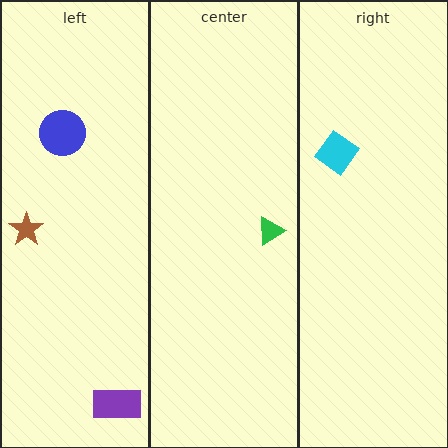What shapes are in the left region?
The purple rectangle, the brown star, the blue circle.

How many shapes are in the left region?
3.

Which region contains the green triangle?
The center region.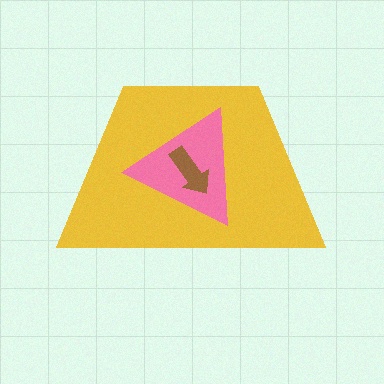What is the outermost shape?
The yellow trapezoid.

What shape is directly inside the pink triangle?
The brown arrow.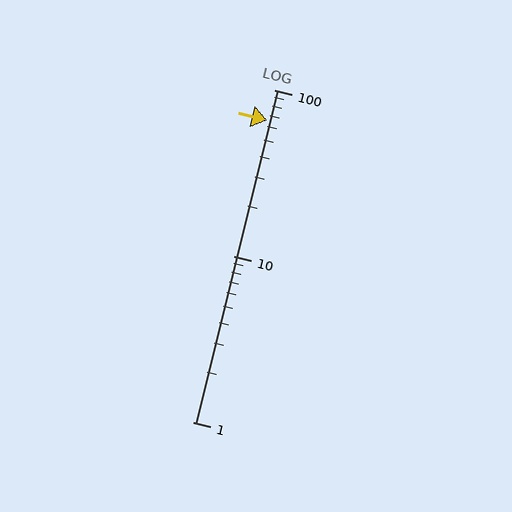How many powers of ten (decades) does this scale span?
The scale spans 2 decades, from 1 to 100.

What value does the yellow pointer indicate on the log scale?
The pointer indicates approximately 65.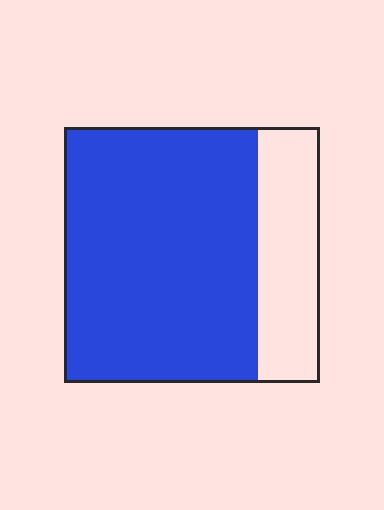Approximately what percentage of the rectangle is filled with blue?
Approximately 75%.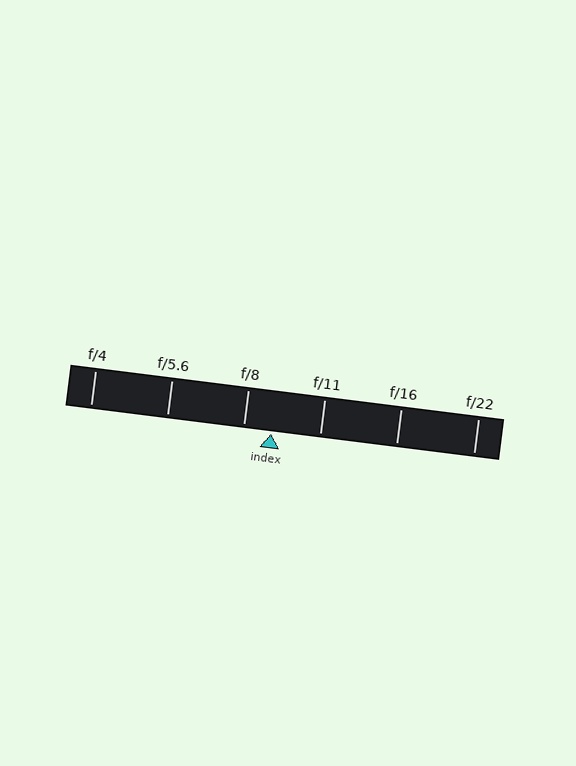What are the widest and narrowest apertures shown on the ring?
The widest aperture shown is f/4 and the narrowest is f/22.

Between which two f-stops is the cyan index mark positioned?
The index mark is between f/8 and f/11.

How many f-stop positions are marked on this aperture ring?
There are 6 f-stop positions marked.